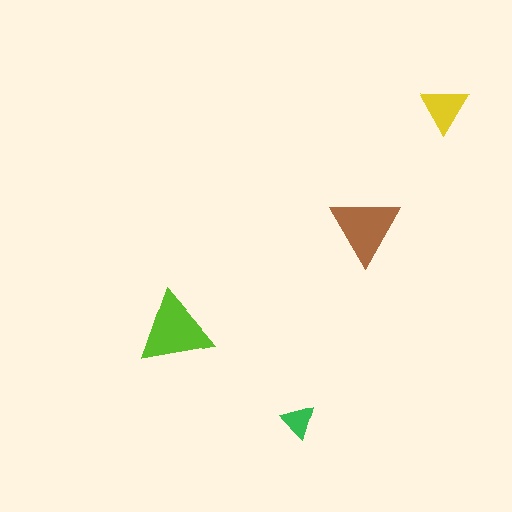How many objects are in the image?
There are 4 objects in the image.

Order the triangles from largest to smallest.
the lime one, the brown one, the yellow one, the green one.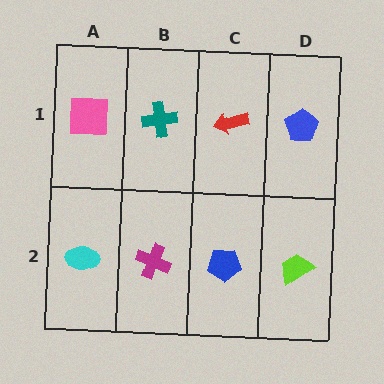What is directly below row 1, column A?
A cyan ellipse.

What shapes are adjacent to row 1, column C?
A blue pentagon (row 2, column C), a teal cross (row 1, column B), a blue pentagon (row 1, column D).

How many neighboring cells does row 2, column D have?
2.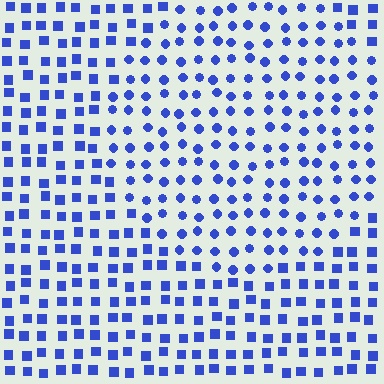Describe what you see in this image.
The image is filled with small blue elements arranged in a uniform grid. A circle-shaped region contains circles, while the surrounding area contains squares. The boundary is defined purely by the change in element shape.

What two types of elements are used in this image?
The image uses circles inside the circle region and squares outside it.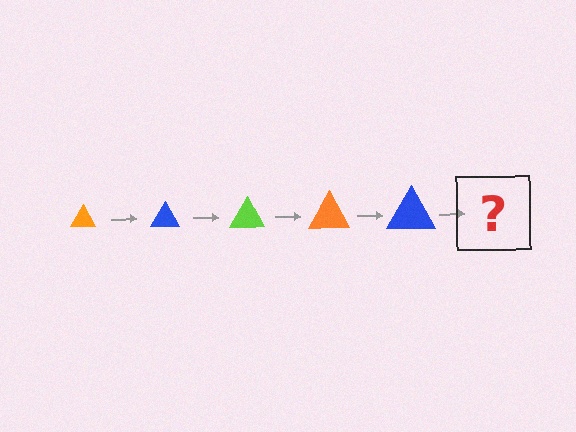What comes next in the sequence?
The next element should be a lime triangle, larger than the previous one.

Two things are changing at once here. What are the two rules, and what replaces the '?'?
The two rules are that the triangle grows larger each step and the color cycles through orange, blue, and lime. The '?' should be a lime triangle, larger than the previous one.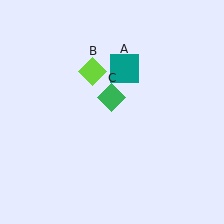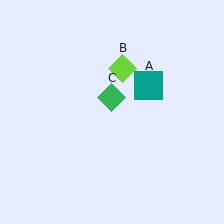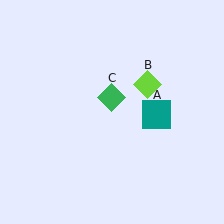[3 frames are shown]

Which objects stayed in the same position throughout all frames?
Green diamond (object C) remained stationary.